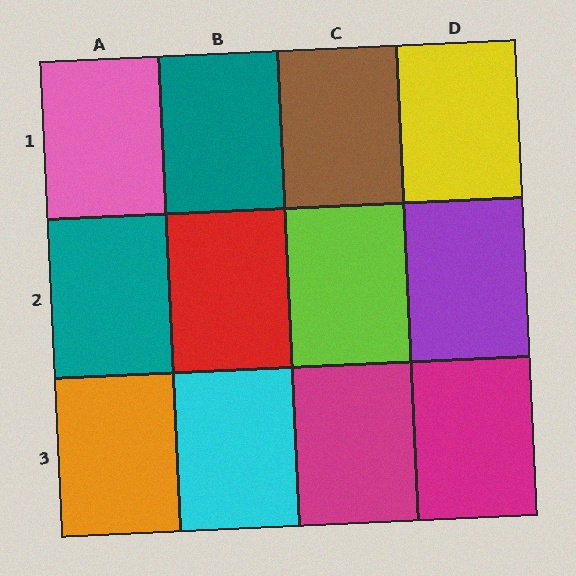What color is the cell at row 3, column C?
Magenta.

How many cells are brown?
1 cell is brown.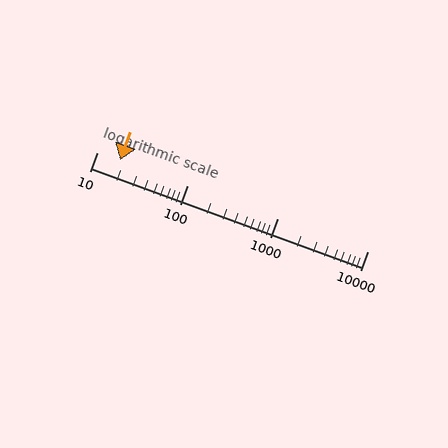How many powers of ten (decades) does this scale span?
The scale spans 3 decades, from 10 to 10000.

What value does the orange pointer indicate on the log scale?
The pointer indicates approximately 18.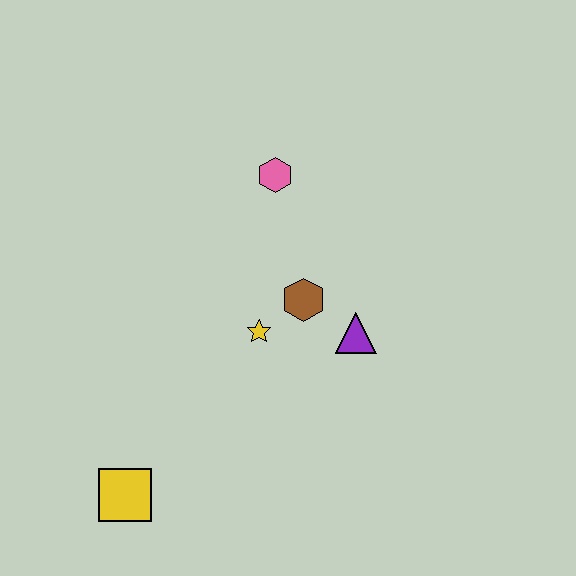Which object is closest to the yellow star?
The brown hexagon is closest to the yellow star.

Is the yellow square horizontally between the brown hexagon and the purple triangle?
No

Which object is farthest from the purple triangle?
The yellow square is farthest from the purple triangle.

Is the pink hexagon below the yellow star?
No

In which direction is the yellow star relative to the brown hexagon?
The yellow star is to the left of the brown hexagon.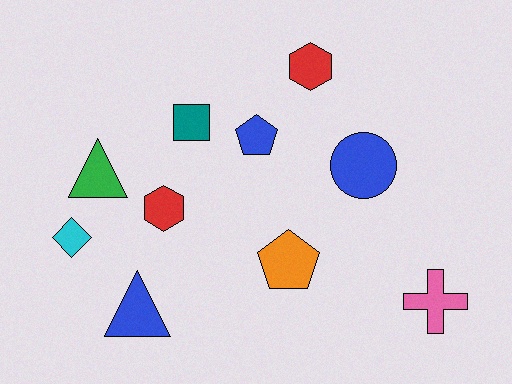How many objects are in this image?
There are 10 objects.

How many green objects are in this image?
There is 1 green object.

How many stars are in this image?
There are no stars.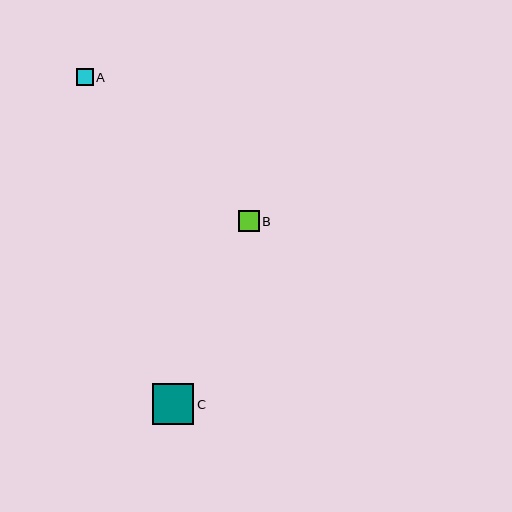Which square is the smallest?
Square A is the smallest with a size of approximately 17 pixels.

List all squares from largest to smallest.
From largest to smallest: C, B, A.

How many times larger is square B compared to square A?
Square B is approximately 1.2 times the size of square A.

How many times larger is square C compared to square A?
Square C is approximately 2.4 times the size of square A.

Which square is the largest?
Square C is the largest with a size of approximately 41 pixels.